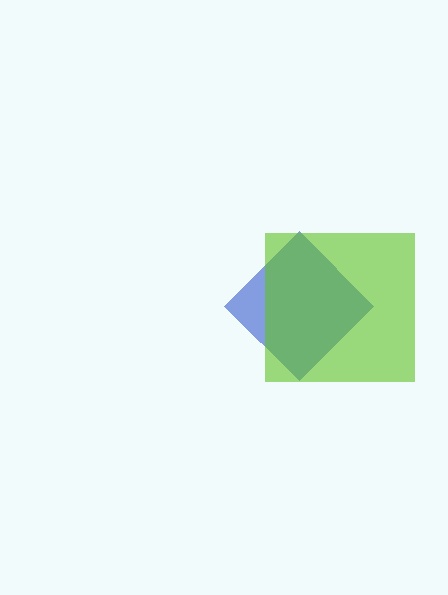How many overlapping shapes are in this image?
There are 2 overlapping shapes in the image.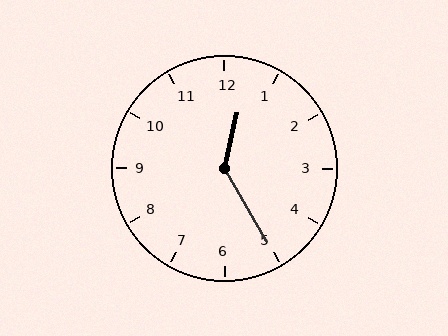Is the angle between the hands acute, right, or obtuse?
It is obtuse.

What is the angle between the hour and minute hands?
Approximately 138 degrees.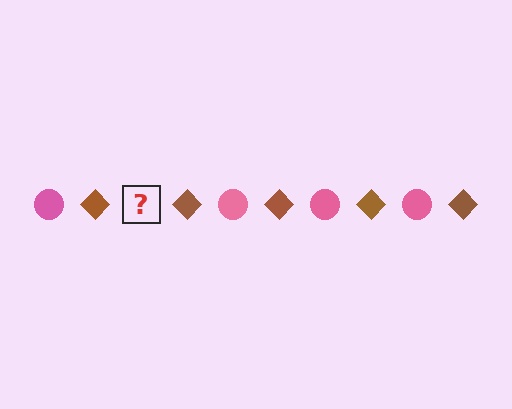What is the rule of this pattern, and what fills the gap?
The rule is that the pattern alternates between pink circle and brown diamond. The gap should be filled with a pink circle.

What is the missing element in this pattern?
The missing element is a pink circle.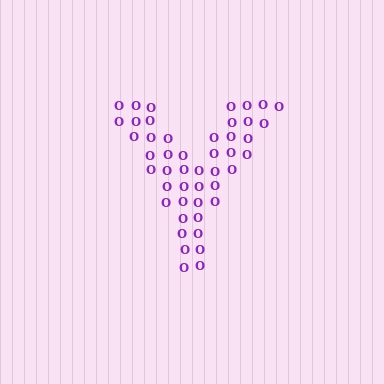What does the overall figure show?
The overall figure shows the letter Y.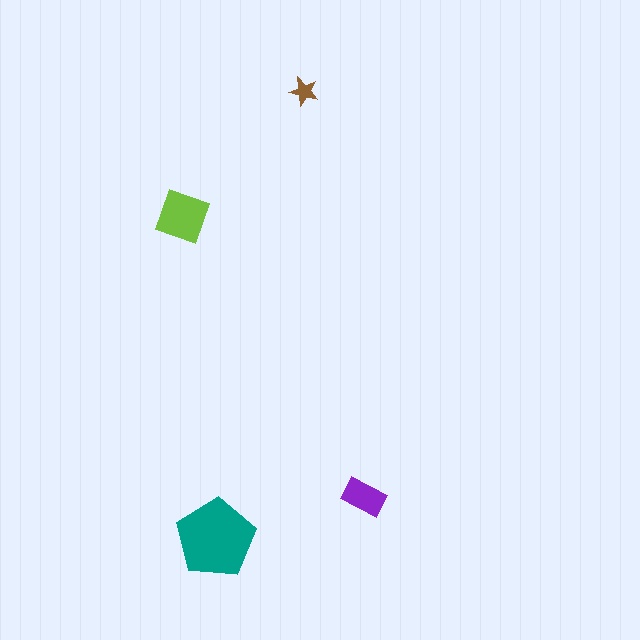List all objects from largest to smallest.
The teal pentagon, the lime diamond, the purple rectangle, the brown star.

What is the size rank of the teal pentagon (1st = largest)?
1st.